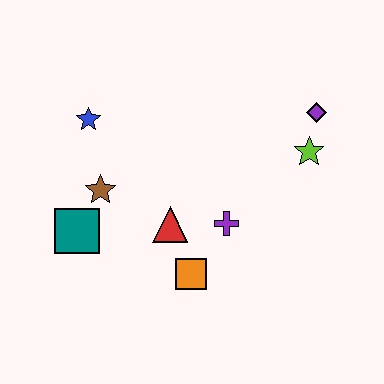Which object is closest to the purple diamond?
The lime star is closest to the purple diamond.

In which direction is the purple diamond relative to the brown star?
The purple diamond is to the right of the brown star.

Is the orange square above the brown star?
No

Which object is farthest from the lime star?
The teal square is farthest from the lime star.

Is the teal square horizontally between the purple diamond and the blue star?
No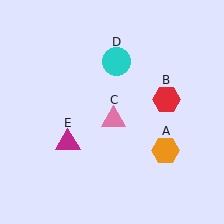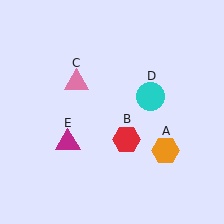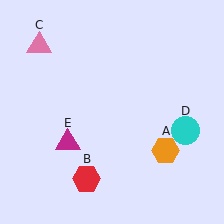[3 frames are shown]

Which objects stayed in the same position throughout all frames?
Orange hexagon (object A) and magenta triangle (object E) remained stationary.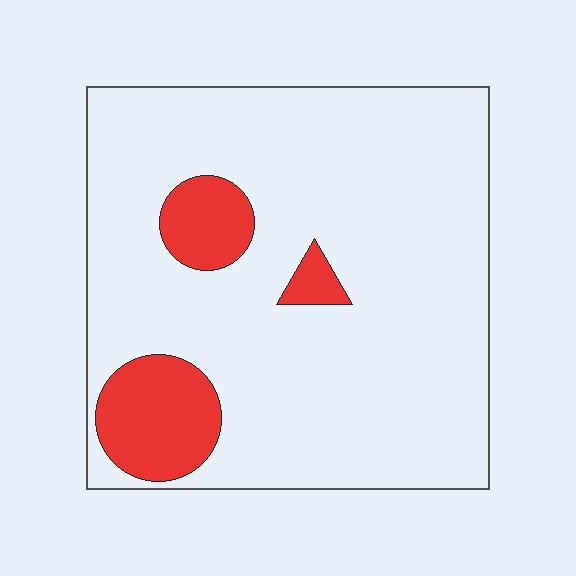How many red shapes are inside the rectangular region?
3.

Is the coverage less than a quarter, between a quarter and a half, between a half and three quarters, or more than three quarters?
Less than a quarter.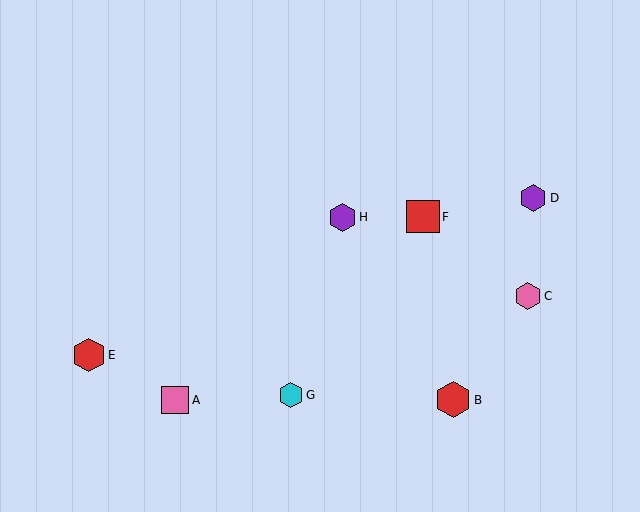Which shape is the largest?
The red hexagon (labeled B) is the largest.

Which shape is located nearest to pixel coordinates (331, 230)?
The purple hexagon (labeled H) at (342, 217) is nearest to that location.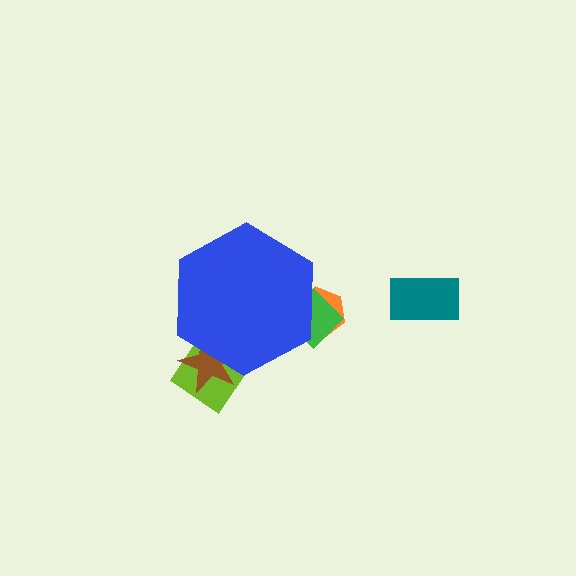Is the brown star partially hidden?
Yes, the brown star is partially hidden behind the blue hexagon.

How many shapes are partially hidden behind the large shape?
4 shapes are partially hidden.